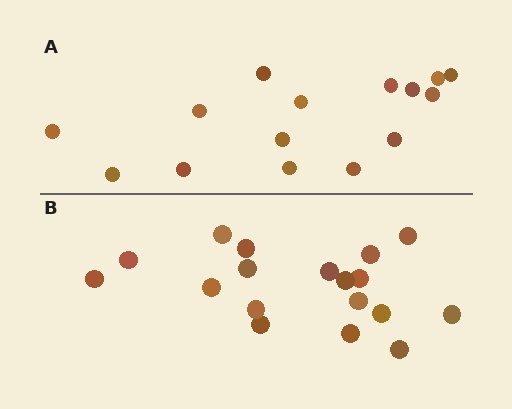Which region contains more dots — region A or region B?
Region B (the bottom region) has more dots.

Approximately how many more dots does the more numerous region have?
Region B has just a few more — roughly 2 or 3 more dots than region A.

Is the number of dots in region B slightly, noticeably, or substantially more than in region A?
Region B has only slightly more — the two regions are fairly close. The ratio is roughly 1.2 to 1.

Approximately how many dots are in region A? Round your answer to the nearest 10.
About 20 dots. (The exact count is 15, which rounds to 20.)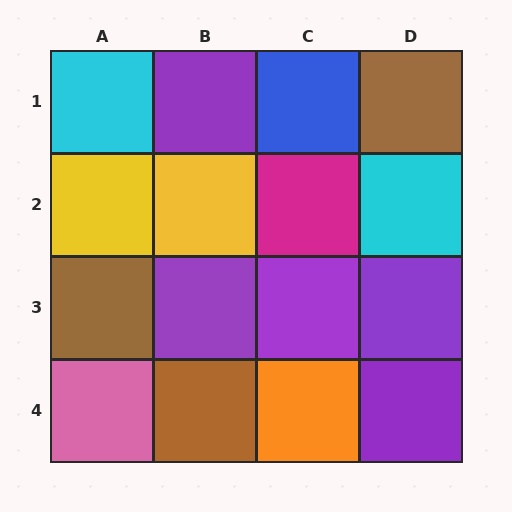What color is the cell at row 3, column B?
Purple.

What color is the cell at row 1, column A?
Cyan.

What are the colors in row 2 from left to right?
Yellow, yellow, magenta, cyan.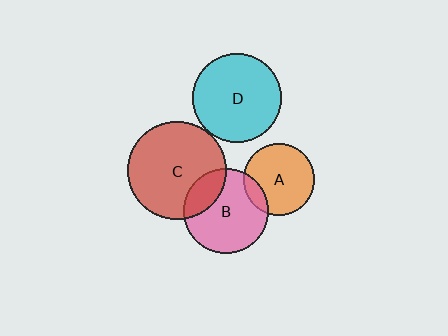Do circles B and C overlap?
Yes.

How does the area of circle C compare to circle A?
Approximately 1.9 times.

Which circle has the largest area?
Circle C (red).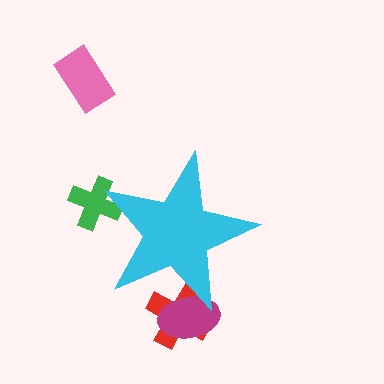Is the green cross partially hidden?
Yes, the green cross is partially hidden behind the cyan star.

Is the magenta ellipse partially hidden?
Yes, the magenta ellipse is partially hidden behind the cyan star.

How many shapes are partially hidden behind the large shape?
3 shapes are partially hidden.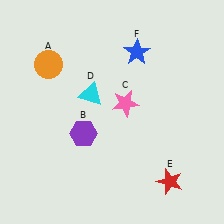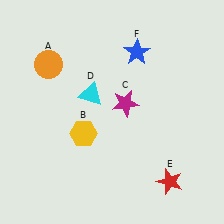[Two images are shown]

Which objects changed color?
B changed from purple to yellow. C changed from pink to magenta.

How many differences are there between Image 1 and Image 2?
There are 2 differences between the two images.